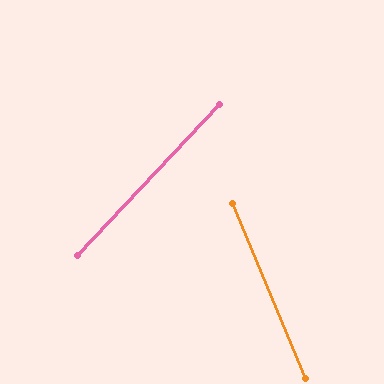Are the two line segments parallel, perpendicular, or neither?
Neither parallel nor perpendicular — they differ by about 66°.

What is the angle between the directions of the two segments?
Approximately 66 degrees.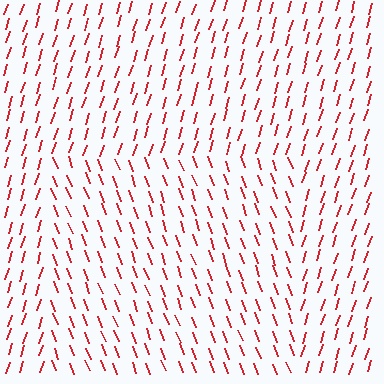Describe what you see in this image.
The image is filled with small red line segments. A rectangle region in the image has lines oriented differently from the surrounding lines, creating a visible texture boundary.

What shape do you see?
I see a rectangle.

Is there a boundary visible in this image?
Yes, there is a texture boundary formed by a change in line orientation.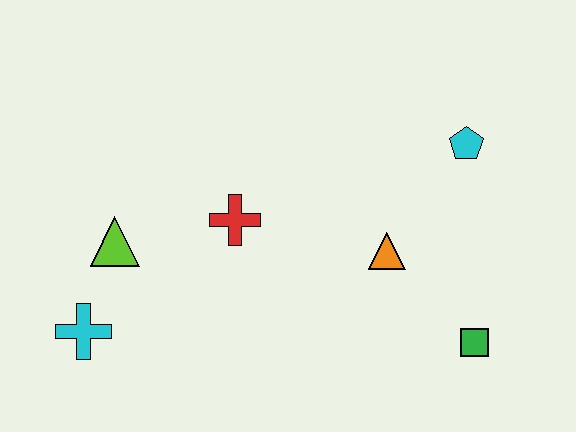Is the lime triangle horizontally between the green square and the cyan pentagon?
No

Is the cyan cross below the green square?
No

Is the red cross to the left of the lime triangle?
No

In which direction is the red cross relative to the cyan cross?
The red cross is to the right of the cyan cross.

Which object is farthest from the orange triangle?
The cyan cross is farthest from the orange triangle.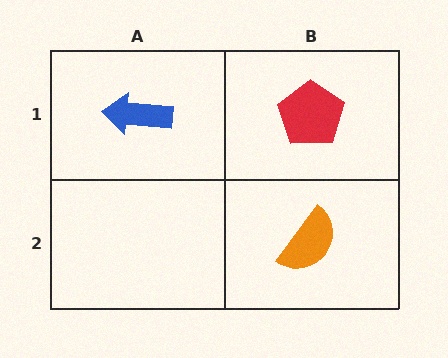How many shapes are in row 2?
1 shape.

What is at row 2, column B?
An orange semicircle.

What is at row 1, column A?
A blue arrow.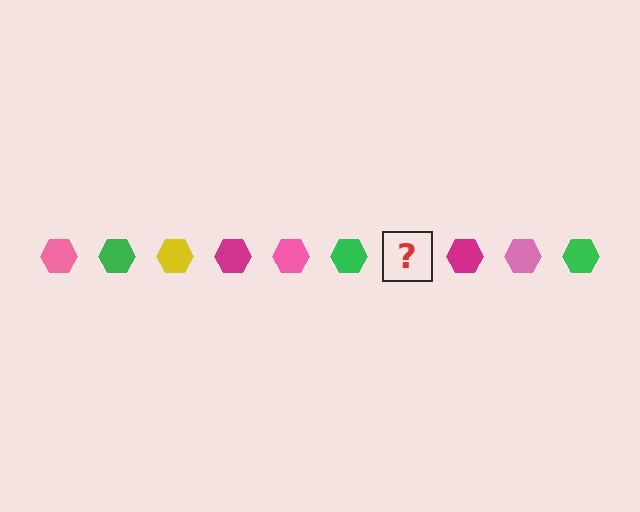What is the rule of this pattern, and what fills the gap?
The rule is that the pattern cycles through pink, green, yellow, magenta hexagons. The gap should be filled with a yellow hexagon.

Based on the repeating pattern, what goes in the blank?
The blank should be a yellow hexagon.